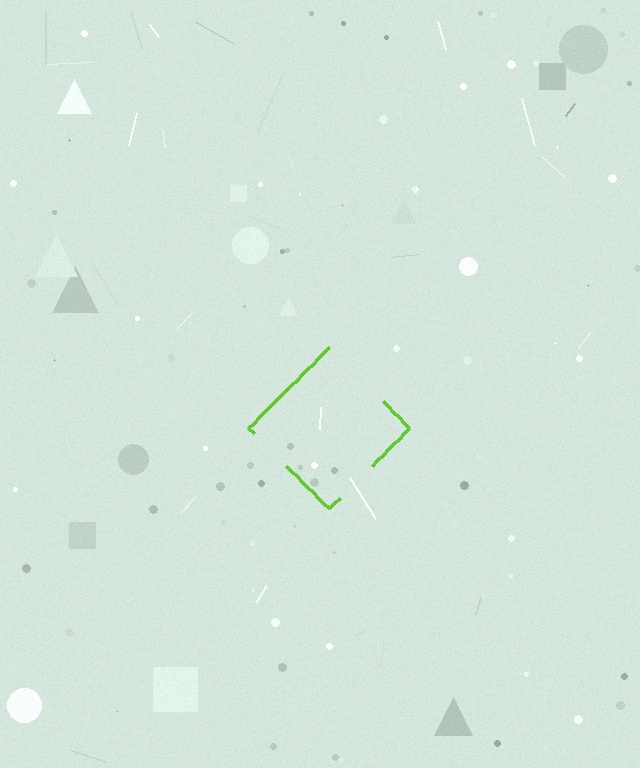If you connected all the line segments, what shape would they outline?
They would outline a diamond.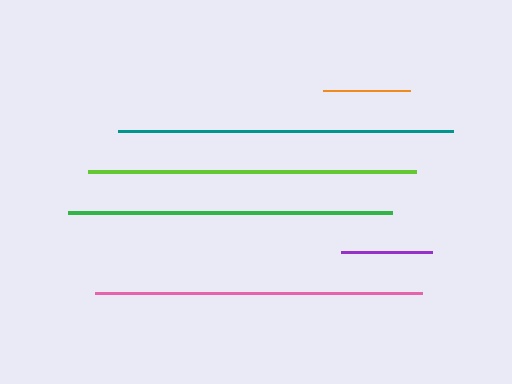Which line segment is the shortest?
The orange line is the shortest at approximately 87 pixels.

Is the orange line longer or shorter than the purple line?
The purple line is longer than the orange line.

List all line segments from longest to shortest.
From longest to shortest: teal, lime, pink, green, purple, orange.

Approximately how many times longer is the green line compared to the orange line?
The green line is approximately 3.7 times the length of the orange line.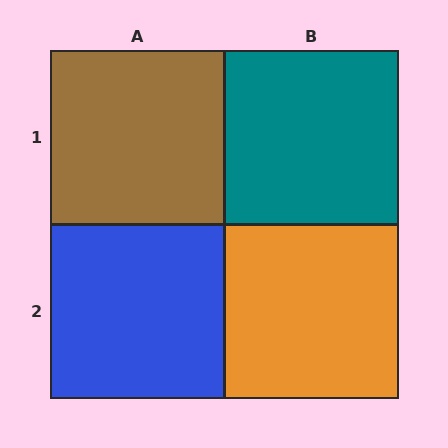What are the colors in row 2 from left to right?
Blue, orange.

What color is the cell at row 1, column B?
Teal.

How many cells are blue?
1 cell is blue.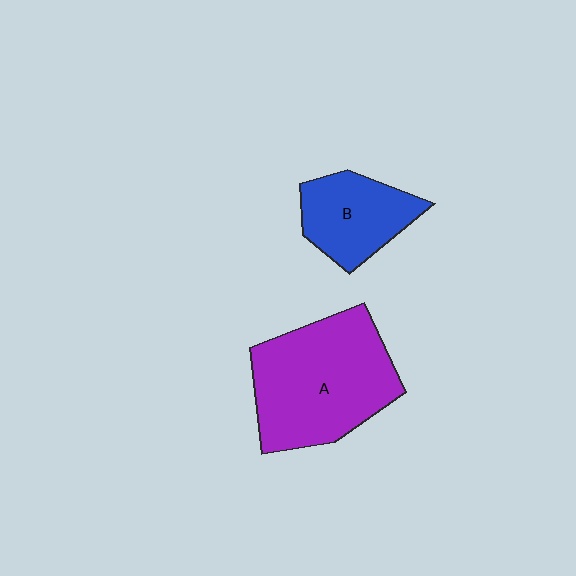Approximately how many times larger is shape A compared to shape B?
Approximately 1.9 times.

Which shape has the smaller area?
Shape B (blue).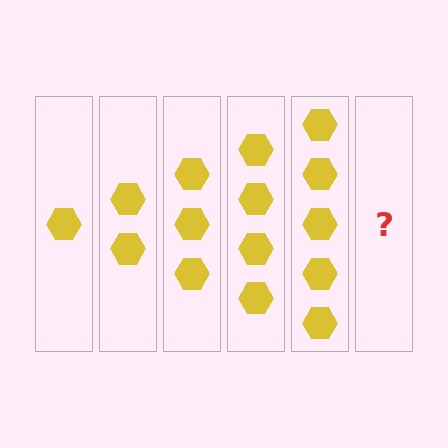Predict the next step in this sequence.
The next step is 6 hexagons.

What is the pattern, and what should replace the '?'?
The pattern is that each step adds one more hexagon. The '?' should be 6 hexagons.